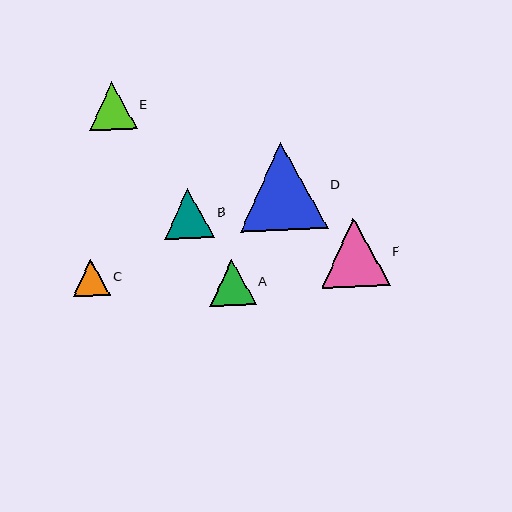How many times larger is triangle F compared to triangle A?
Triangle F is approximately 1.5 times the size of triangle A.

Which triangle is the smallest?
Triangle C is the smallest with a size of approximately 37 pixels.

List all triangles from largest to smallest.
From largest to smallest: D, F, B, E, A, C.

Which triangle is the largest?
Triangle D is the largest with a size of approximately 89 pixels.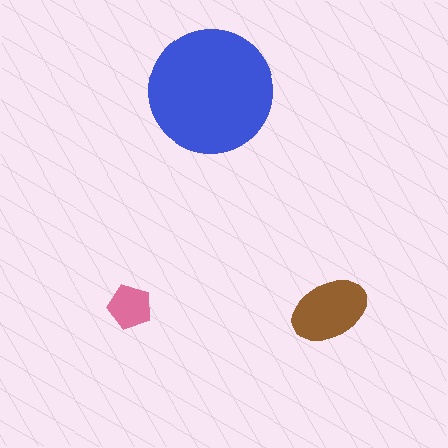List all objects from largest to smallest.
The blue circle, the brown ellipse, the pink pentagon.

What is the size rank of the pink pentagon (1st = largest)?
3rd.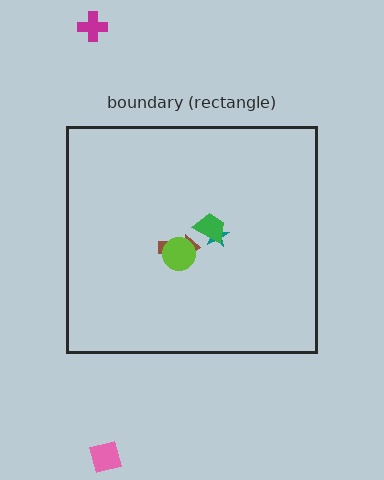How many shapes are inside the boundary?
4 inside, 2 outside.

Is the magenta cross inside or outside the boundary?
Outside.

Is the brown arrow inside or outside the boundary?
Inside.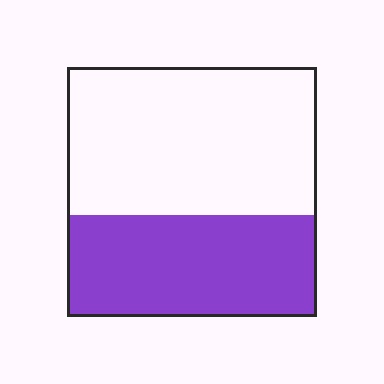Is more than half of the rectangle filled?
No.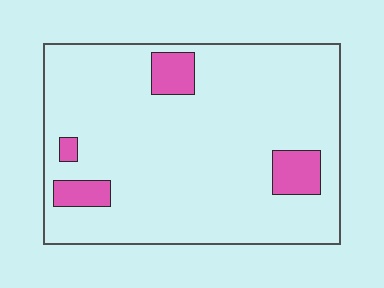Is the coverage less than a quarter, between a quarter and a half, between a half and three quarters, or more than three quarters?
Less than a quarter.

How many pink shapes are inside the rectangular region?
4.